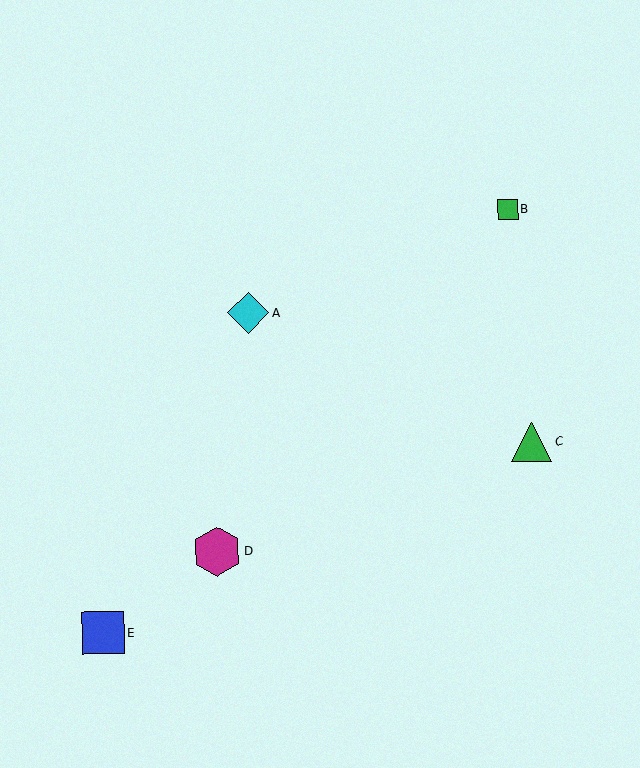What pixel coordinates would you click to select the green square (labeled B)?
Click at (508, 209) to select the green square B.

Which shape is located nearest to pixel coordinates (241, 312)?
The cyan diamond (labeled A) at (248, 313) is nearest to that location.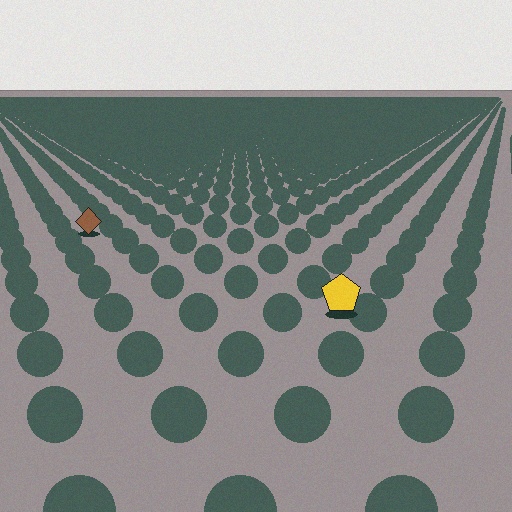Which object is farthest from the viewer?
The brown diamond is farthest from the viewer. It appears smaller and the ground texture around it is denser.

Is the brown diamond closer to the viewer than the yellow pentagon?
No. The yellow pentagon is closer — you can tell from the texture gradient: the ground texture is coarser near it.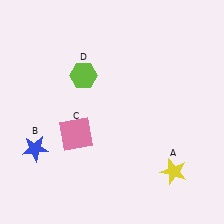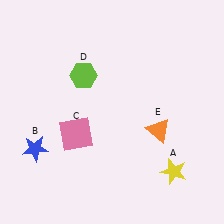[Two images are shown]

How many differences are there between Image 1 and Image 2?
There is 1 difference between the two images.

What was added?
An orange triangle (E) was added in Image 2.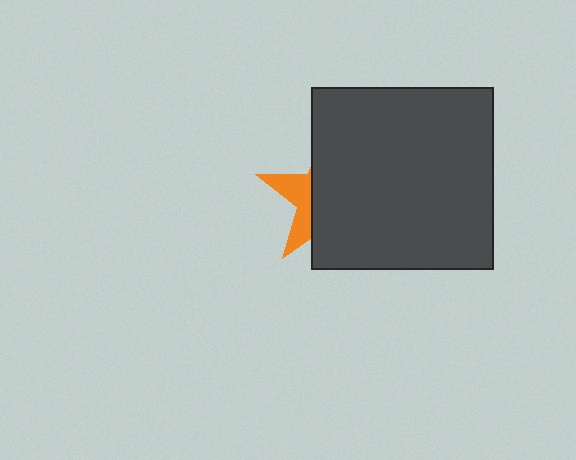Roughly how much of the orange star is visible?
A small part of it is visible (roughly 31%).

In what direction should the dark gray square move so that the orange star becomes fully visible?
The dark gray square should move right. That is the shortest direction to clear the overlap and leave the orange star fully visible.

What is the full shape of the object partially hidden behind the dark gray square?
The partially hidden object is an orange star.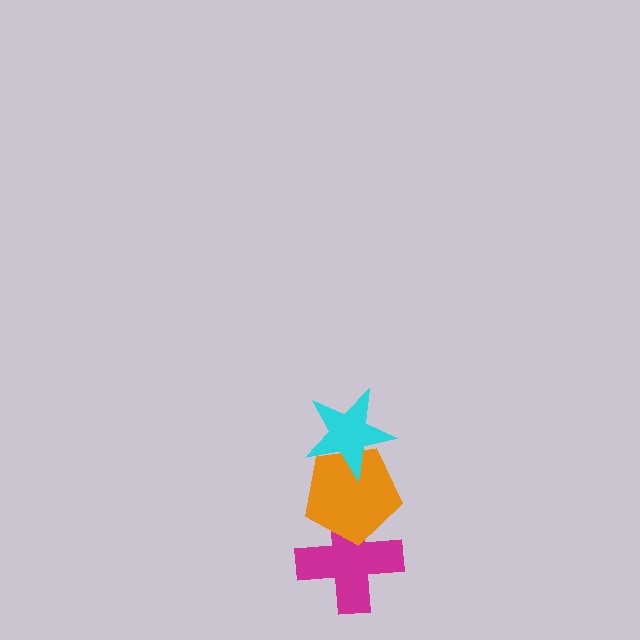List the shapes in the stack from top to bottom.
From top to bottom: the cyan star, the orange pentagon, the magenta cross.